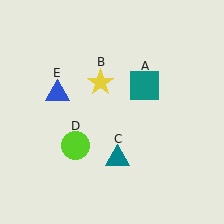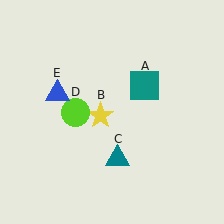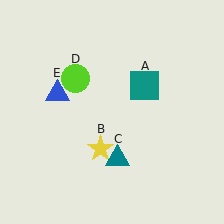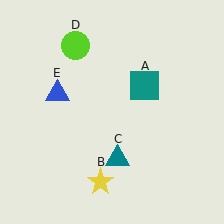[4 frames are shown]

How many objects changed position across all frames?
2 objects changed position: yellow star (object B), lime circle (object D).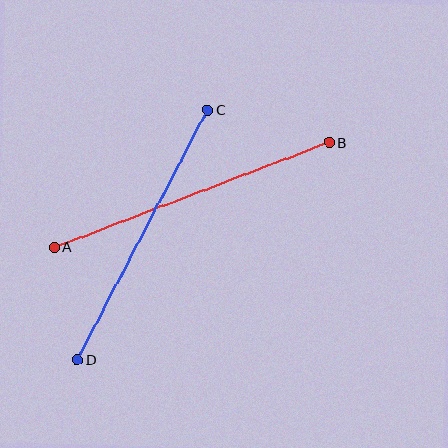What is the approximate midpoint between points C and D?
The midpoint is at approximately (142, 235) pixels.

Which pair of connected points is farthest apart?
Points A and B are farthest apart.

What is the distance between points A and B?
The distance is approximately 294 pixels.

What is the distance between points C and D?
The distance is approximately 282 pixels.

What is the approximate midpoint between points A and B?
The midpoint is at approximately (192, 195) pixels.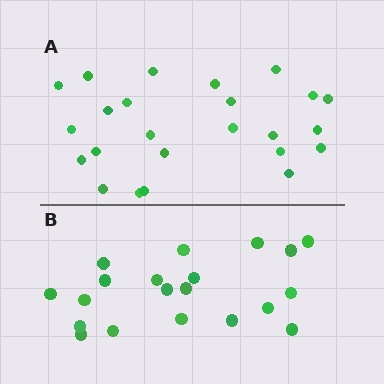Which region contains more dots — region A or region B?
Region A (the top region) has more dots.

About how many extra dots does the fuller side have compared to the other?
Region A has about 4 more dots than region B.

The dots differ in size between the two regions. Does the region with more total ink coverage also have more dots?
No. Region B has more total ink coverage because its dots are larger, but region A actually contains more individual dots. Total area can be misleading — the number of items is what matters here.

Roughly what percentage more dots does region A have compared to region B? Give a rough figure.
About 20% more.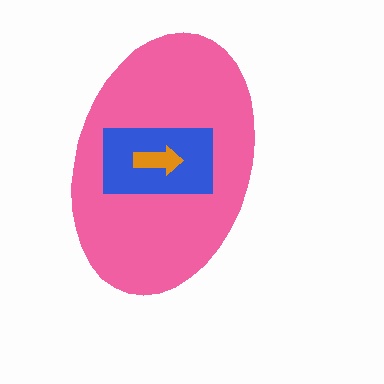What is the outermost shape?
The pink ellipse.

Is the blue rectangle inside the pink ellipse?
Yes.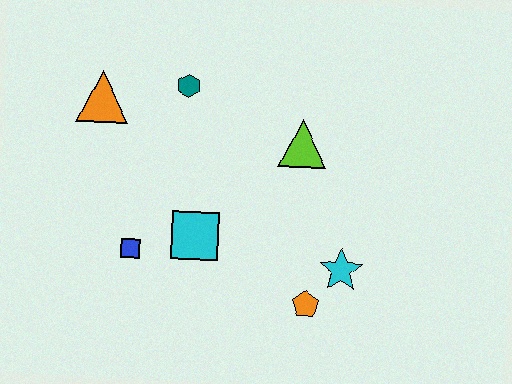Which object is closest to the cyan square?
The blue square is closest to the cyan square.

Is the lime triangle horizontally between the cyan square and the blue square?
No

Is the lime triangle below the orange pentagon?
No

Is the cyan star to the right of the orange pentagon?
Yes